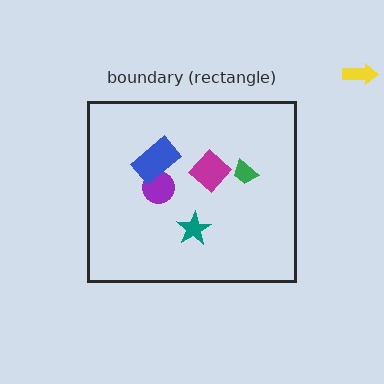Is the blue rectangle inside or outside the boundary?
Inside.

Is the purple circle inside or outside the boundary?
Inside.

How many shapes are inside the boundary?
5 inside, 1 outside.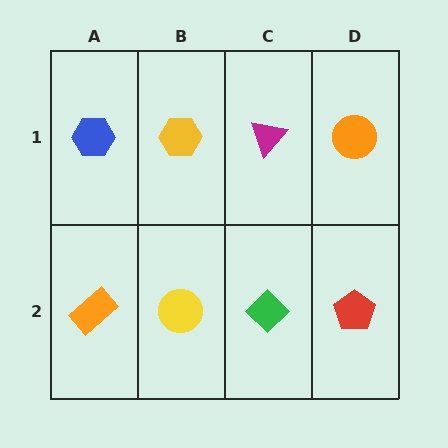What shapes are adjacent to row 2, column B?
A yellow hexagon (row 1, column B), an orange rectangle (row 2, column A), a green diamond (row 2, column C).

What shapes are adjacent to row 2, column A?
A blue hexagon (row 1, column A), a yellow circle (row 2, column B).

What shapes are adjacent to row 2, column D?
An orange circle (row 1, column D), a green diamond (row 2, column C).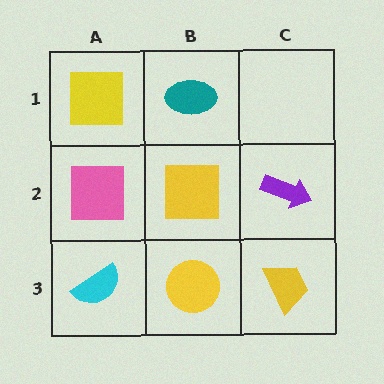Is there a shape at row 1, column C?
No, that cell is empty.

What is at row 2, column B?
A yellow square.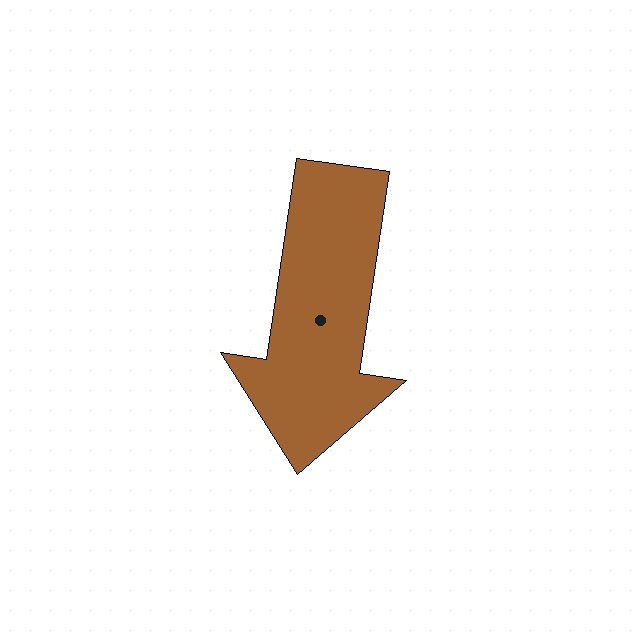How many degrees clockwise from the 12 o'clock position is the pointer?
Approximately 188 degrees.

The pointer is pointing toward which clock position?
Roughly 6 o'clock.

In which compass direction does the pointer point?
South.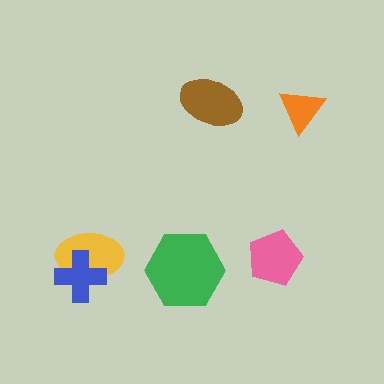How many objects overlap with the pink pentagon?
0 objects overlap with the pink pentagon.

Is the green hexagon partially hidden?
No, no other shape covers it.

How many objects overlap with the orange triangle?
0 objects overlap with the orange triangle.